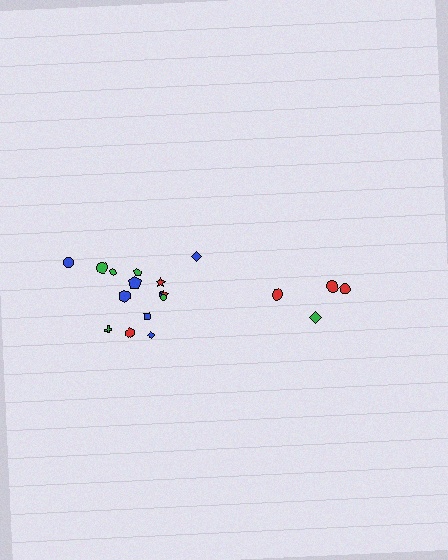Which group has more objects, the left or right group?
The left group.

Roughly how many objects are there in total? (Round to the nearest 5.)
Roughly 20 objects in total.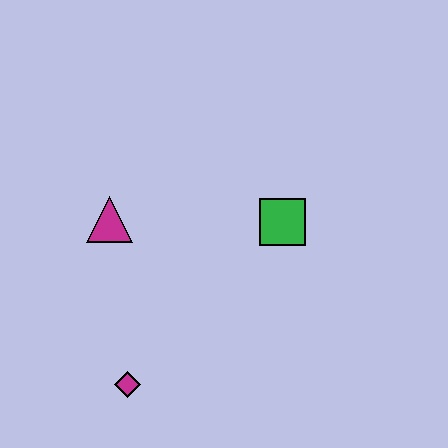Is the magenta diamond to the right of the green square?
No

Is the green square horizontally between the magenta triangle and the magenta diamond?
No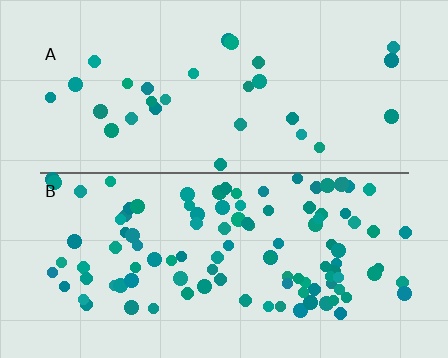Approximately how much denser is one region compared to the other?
Approximately 3.5× — region B over region A.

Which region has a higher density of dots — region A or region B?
B (the bottom).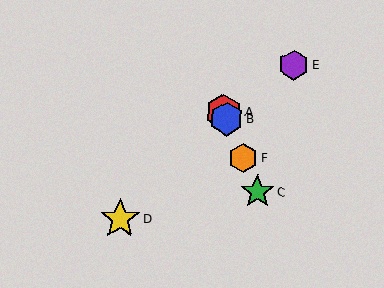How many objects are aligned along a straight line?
4 objects (A, B, C, F) are aligned along a straight line.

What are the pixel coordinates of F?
Object F is at (243, 158).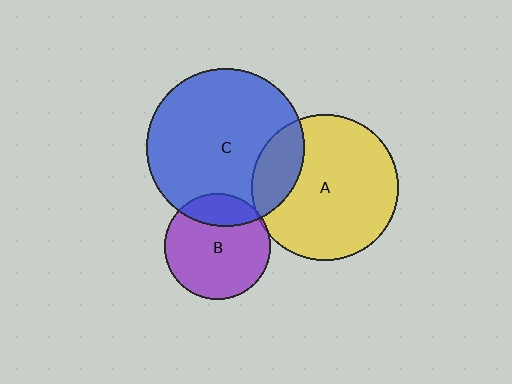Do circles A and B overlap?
Yes.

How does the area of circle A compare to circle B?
Approximately 1.9 times.